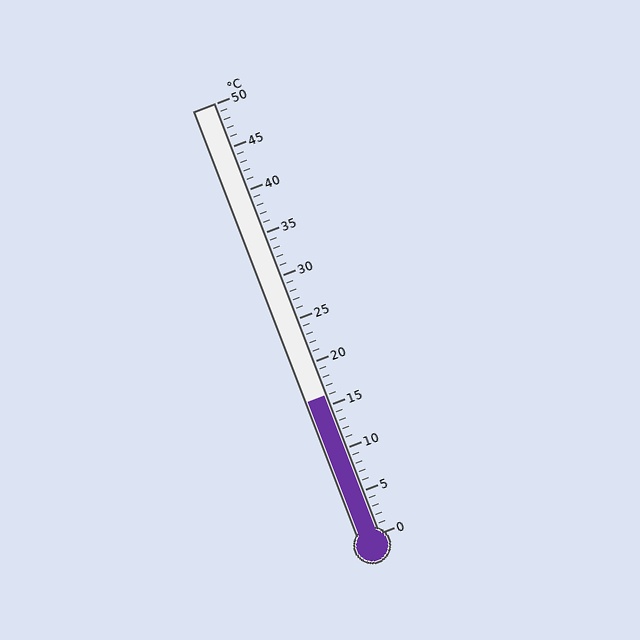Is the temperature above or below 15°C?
The temperature is above 15°C.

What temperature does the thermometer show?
The thermometer shows approximately 16°C.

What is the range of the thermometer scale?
The thermometer scale ranges from 0°C to 50°C.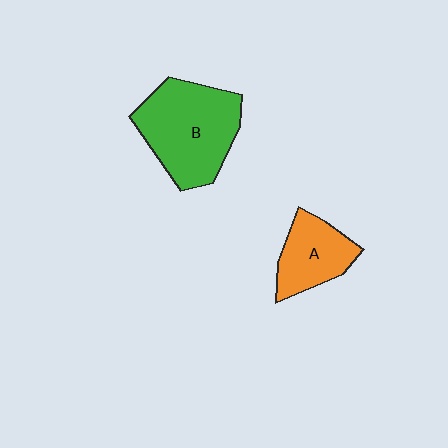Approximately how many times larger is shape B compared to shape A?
Approximately 1.8 times.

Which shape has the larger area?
Shape B (green).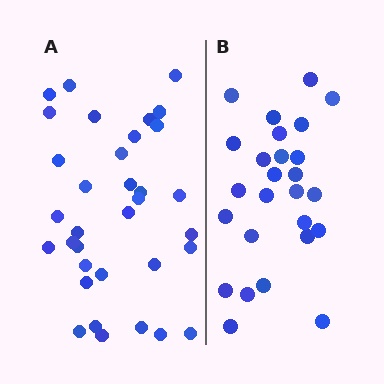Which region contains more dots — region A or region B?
Region A (the left region) has more dots.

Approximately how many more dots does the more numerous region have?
Region A has roughly 8 or so more dots than region B.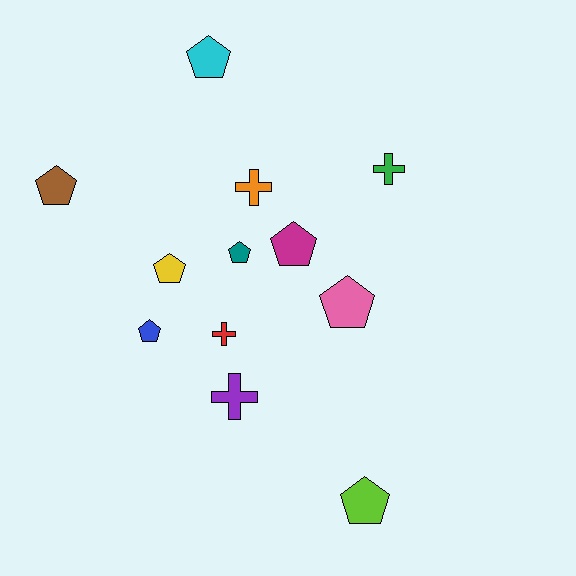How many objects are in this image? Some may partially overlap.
There are 12 objects.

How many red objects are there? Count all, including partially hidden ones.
There is 1 red object.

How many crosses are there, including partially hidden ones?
There are 4 crosses.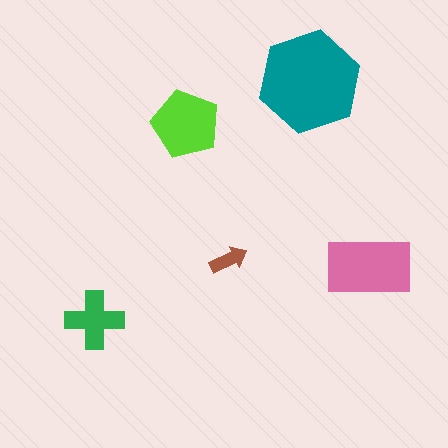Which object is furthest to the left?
The green cross is leftmost.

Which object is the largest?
The teal hexagon.